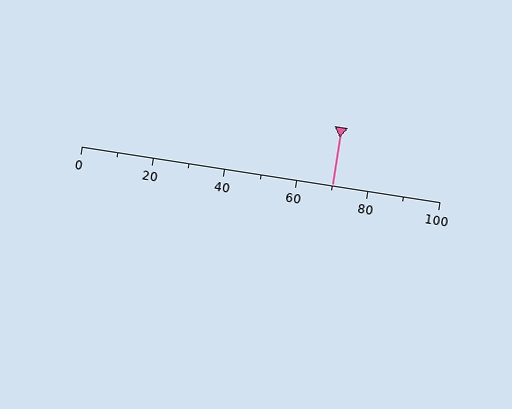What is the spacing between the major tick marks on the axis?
The major ticks are spaced 20 apart.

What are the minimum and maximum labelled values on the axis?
The axis runs from 0 to 100.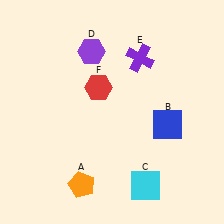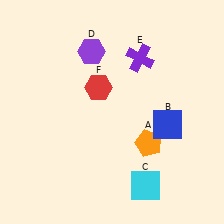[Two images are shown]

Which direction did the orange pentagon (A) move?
The orange pentagon (A) moved right.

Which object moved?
The orange pentagon (A) moved right.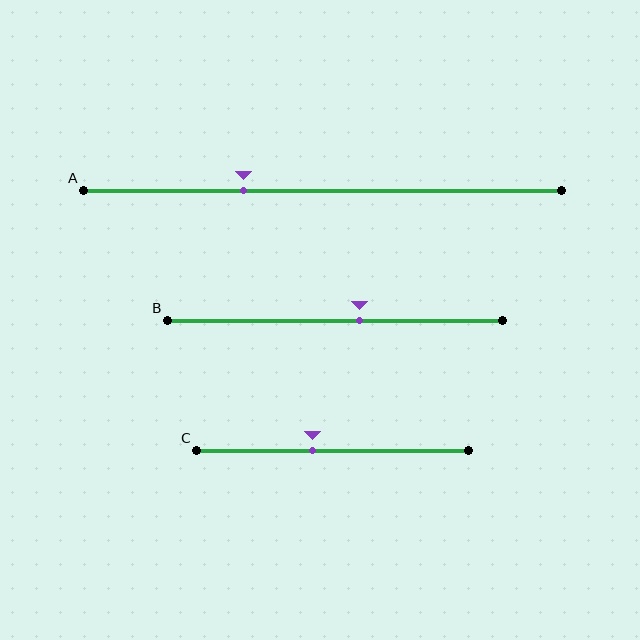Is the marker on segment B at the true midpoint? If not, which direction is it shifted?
No, the marker on segment B is shifted to the right by about 7% of the segment length.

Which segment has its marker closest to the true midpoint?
Segment C has its marker closest to the true midpoint.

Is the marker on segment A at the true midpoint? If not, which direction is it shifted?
No, the marker on segment A is shifted to the left by about 17% of the segment length.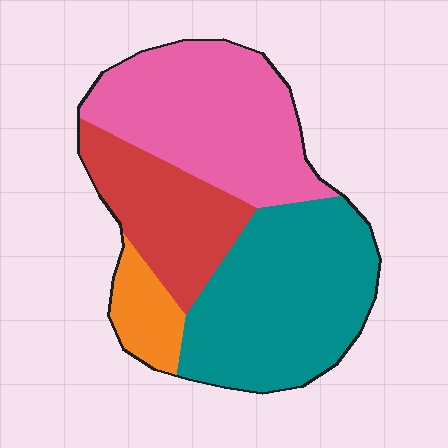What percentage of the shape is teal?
Teal covers roughly 35% of the shape.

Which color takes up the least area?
Orange, at roughly 10%.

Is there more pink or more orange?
Pink.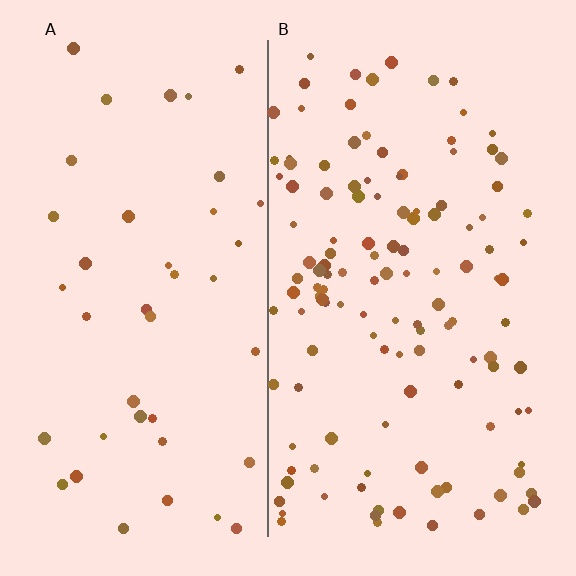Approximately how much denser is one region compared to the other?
Approximately 3.1× — region B over region A.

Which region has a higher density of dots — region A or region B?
B (the right).